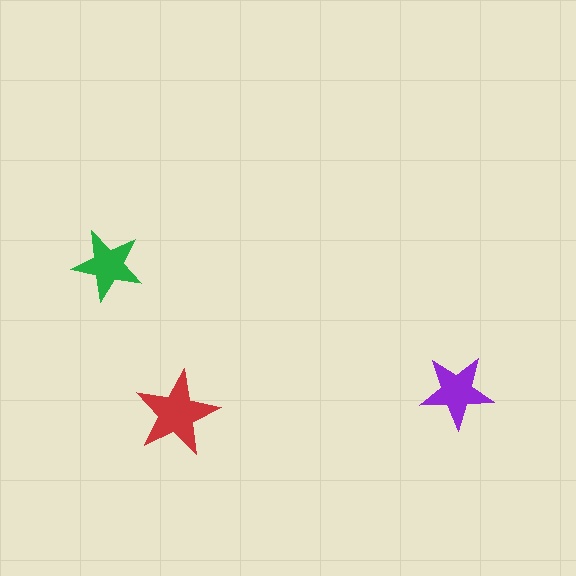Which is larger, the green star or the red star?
The red one.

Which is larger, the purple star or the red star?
The red one.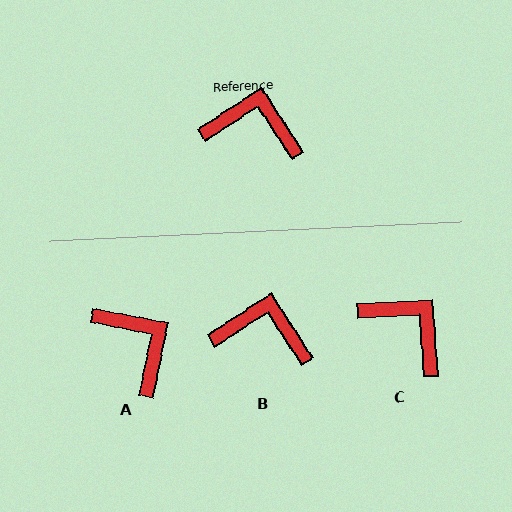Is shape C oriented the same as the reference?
No, it is off by about 29 degrees.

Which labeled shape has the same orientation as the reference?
B.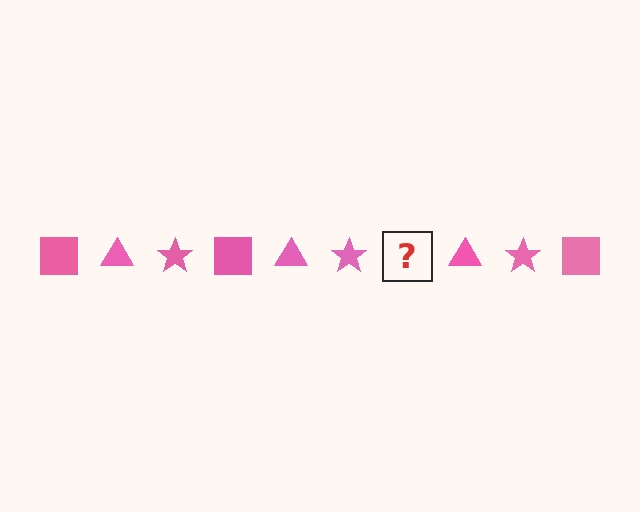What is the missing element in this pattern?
The missing element is a pink square.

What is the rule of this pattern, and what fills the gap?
The rule is that the pattern cycles through square, triangle, star shapes in pink. The gap should be filled with a pink square.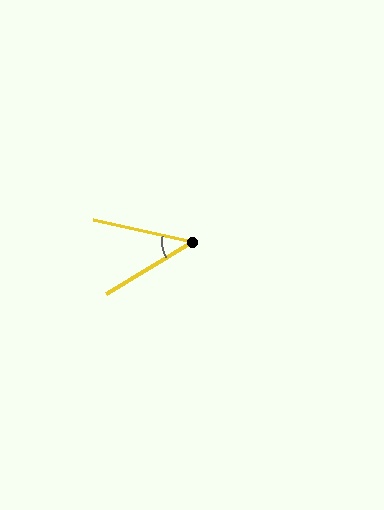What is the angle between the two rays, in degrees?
Approximately 44 degrees.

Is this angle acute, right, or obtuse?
It is acute.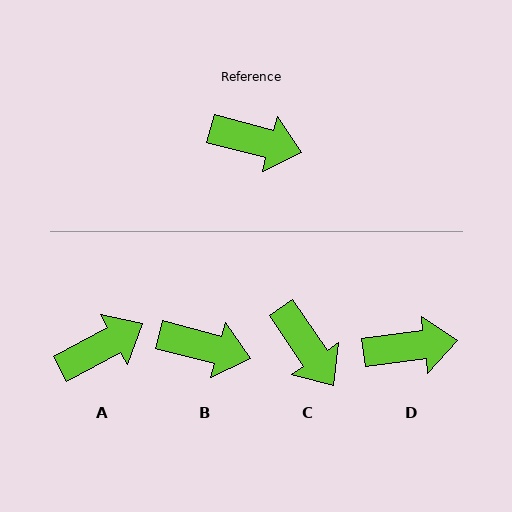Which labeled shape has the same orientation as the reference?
B.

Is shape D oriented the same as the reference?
No, it is off by about 22 degrees.